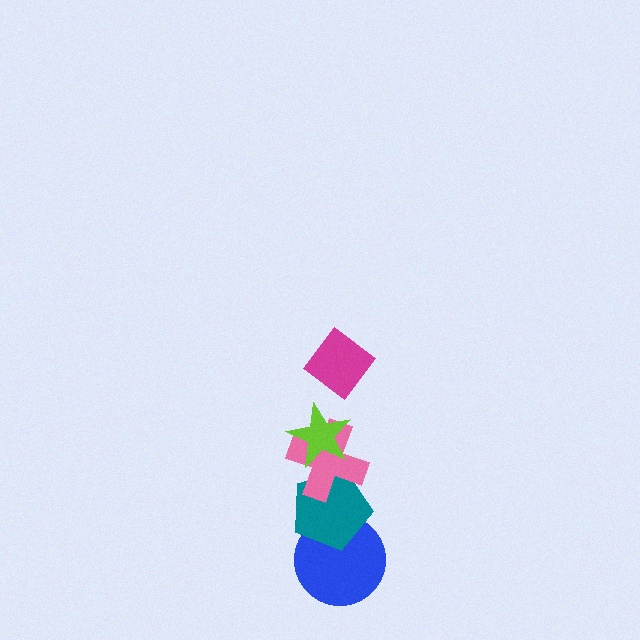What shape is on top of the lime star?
The magenta diamond is on top of the lime star.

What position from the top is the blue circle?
The blue circle is 5th from the top.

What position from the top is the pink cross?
The pink cross is 3rd from the top.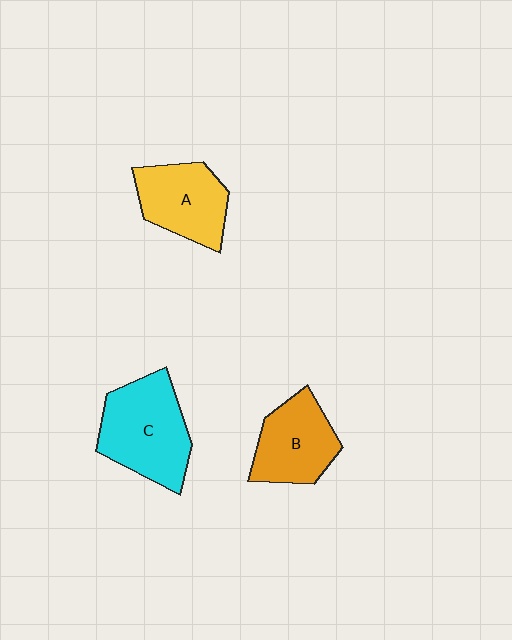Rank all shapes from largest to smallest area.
From largest to smallest: C (cyan), A (yellow), B (orange).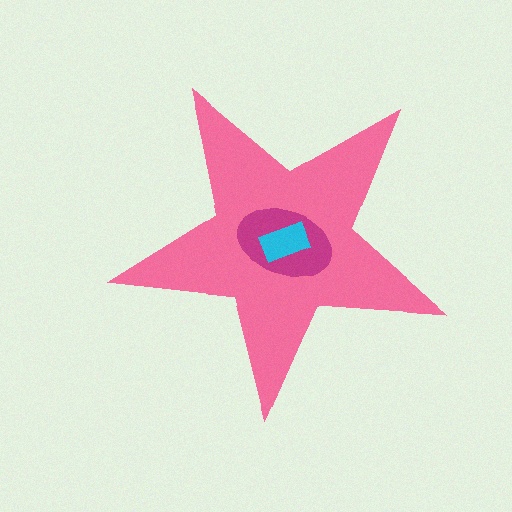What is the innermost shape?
The cyan rectangle.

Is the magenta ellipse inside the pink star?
Yes.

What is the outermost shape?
The pink star.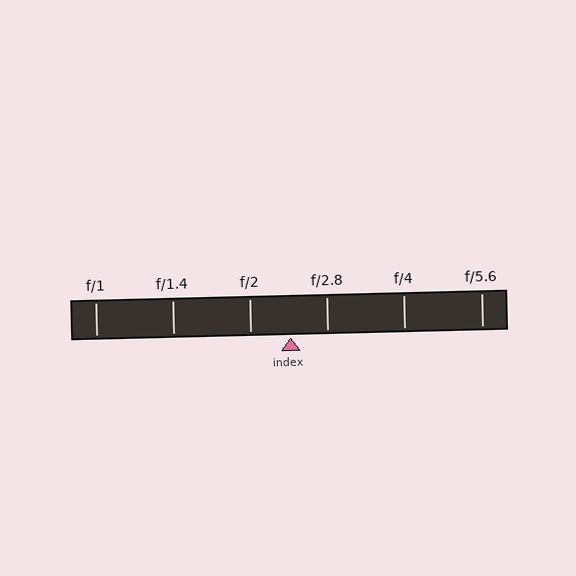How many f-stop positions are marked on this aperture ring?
There are 6 f-stop positions marked.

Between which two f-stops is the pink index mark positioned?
The index mark is between f/2 and f/2.8.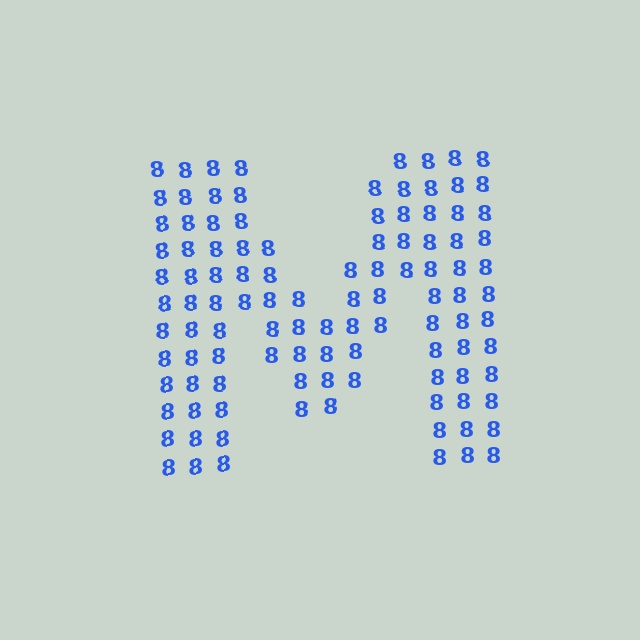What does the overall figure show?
The overall figure shows the letter M.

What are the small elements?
The small elements are digit 8's.